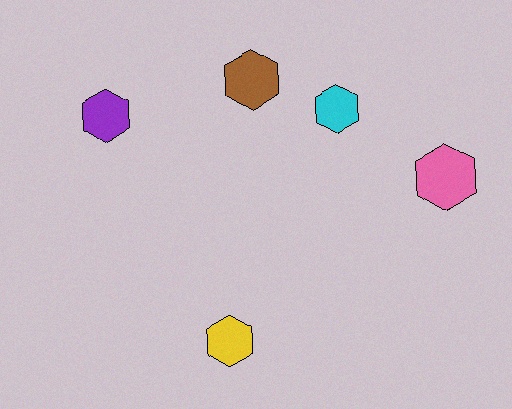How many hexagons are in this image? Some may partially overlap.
There are 5 hexagons.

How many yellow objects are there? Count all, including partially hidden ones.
There is 1 yellow object.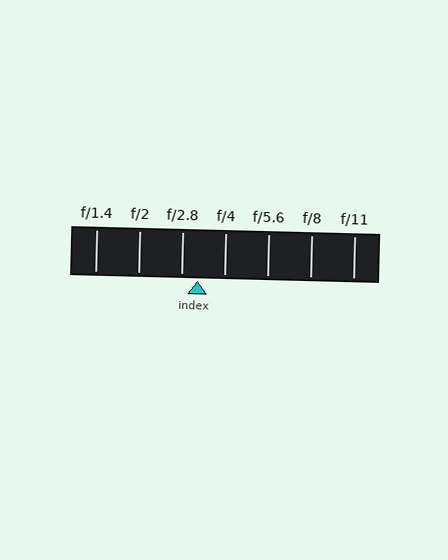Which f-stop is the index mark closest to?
The index mark is closest to f/2.8.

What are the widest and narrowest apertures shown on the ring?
The widest aperture shown is f/1.4 and the narrowest is f/11.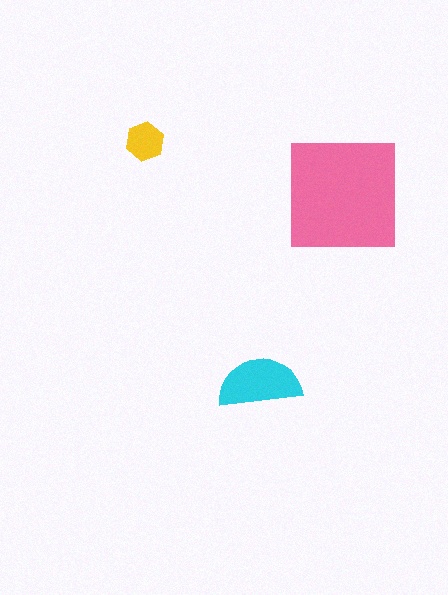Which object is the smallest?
The yellow hexagon.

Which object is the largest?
The pink square.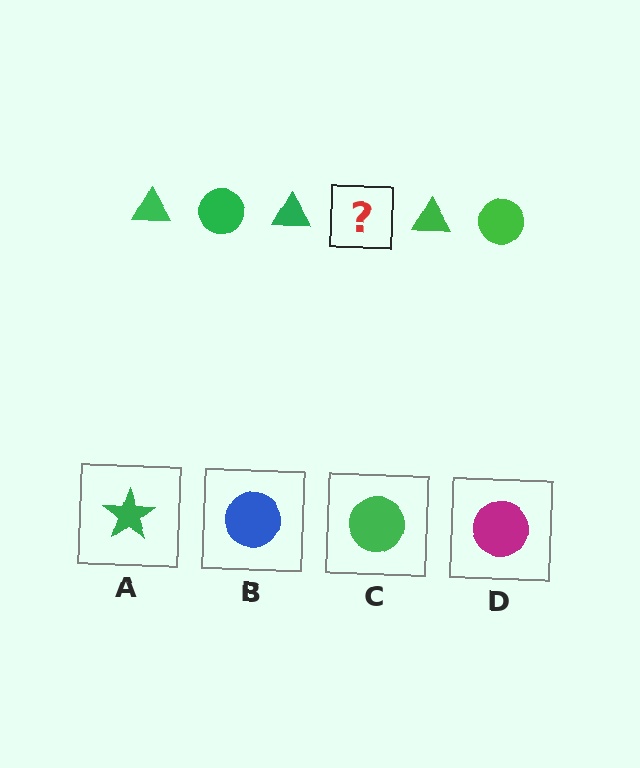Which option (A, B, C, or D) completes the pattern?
C.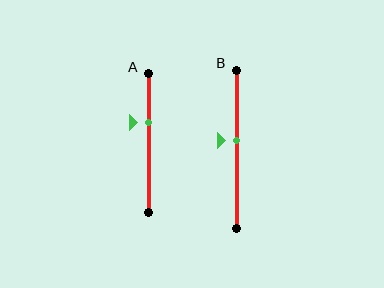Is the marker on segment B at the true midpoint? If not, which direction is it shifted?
No, the marker on segment B is shifted upward by about 6% of the segment length.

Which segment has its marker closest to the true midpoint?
Segment B has its marker closest to the true midpoint.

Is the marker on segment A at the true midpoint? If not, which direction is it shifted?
No, the marker on segment A is shifted upward by about 15% of the segment length.